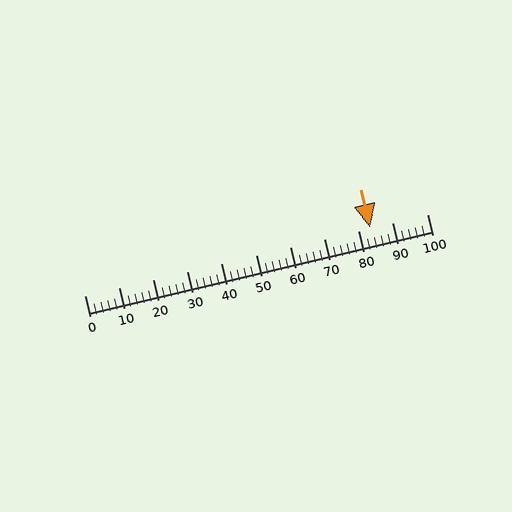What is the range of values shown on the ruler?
The ruler shows values from 0 to 100.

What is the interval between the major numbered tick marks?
The major tick marks are spaced 10 units apart.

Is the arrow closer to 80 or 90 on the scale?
The arrow is closer to 80.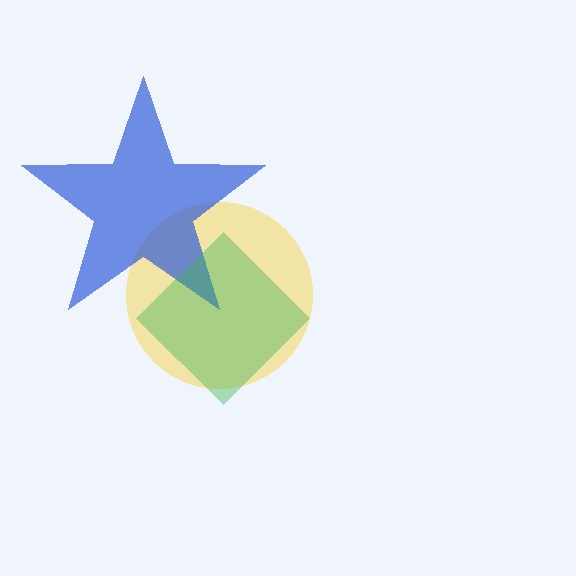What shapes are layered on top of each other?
The layered shapes are: a yellow circle, a blue star, a green diamond.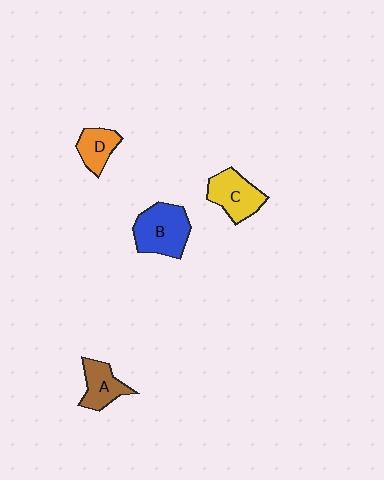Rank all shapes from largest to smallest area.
From largest to smallest: B (blue), C (yellow), A (brown), D (orange).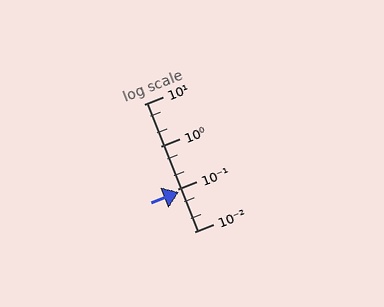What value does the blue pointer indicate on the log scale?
The pointer indicates approximately 0.086.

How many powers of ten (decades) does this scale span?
The scale spans 3 decades, from 0.01 to 10.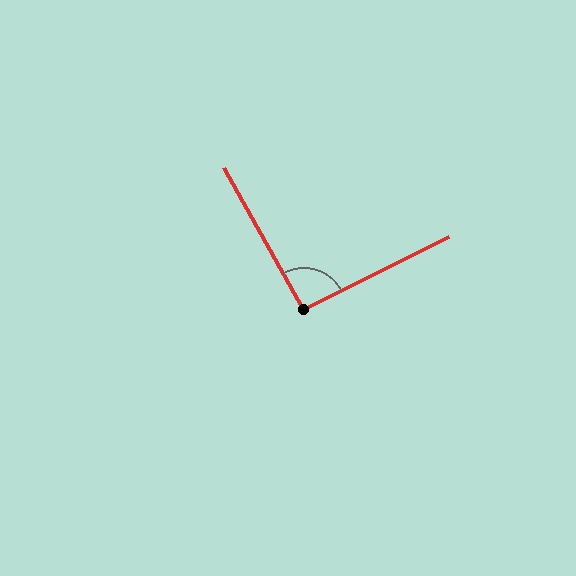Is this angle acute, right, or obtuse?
It is approximately a right angle.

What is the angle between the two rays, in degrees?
Approximately 92 degrees.